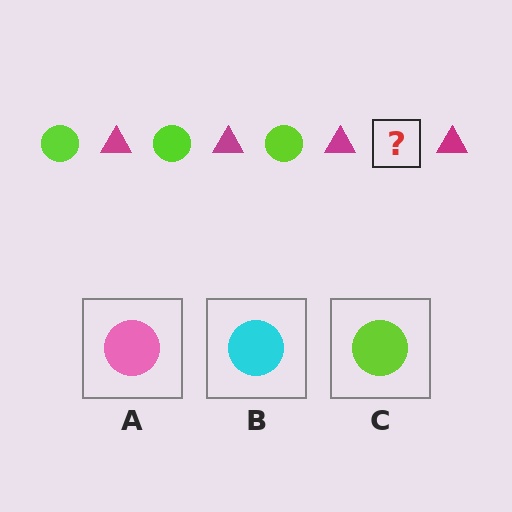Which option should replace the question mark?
Option C.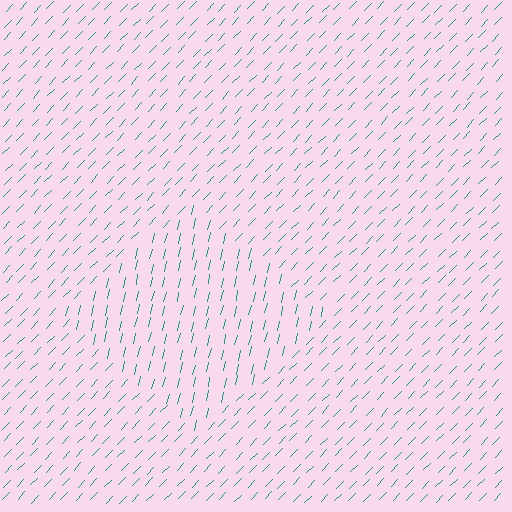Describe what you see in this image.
The image is filled with small teal line segments. A diamond region in the image has lines oriented differently from the surrounding lines, creating a visible texture boundary.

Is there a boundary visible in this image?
Yes, there is a texture boundary formed by a change in line orientation.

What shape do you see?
I see a diamond.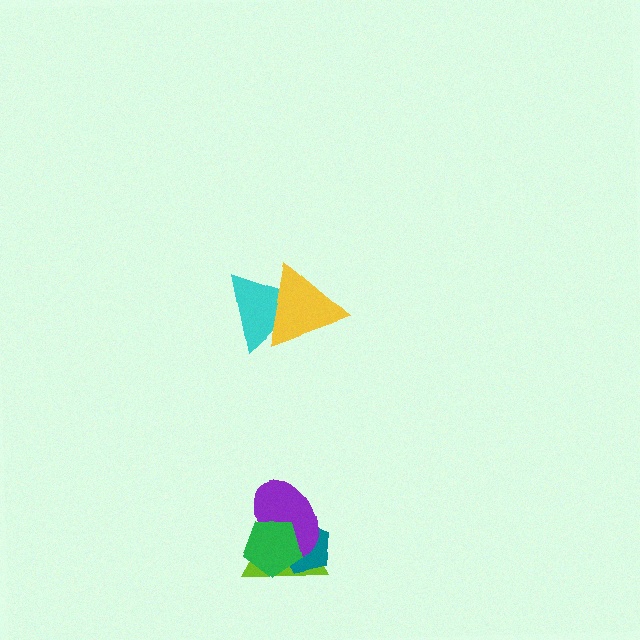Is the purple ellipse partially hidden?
Yes, it is partially covered by another shape.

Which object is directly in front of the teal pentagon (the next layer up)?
The purple ellipse is directly in front of the teal pentagon.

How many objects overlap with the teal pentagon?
3 objects overlap with the teal pentagon.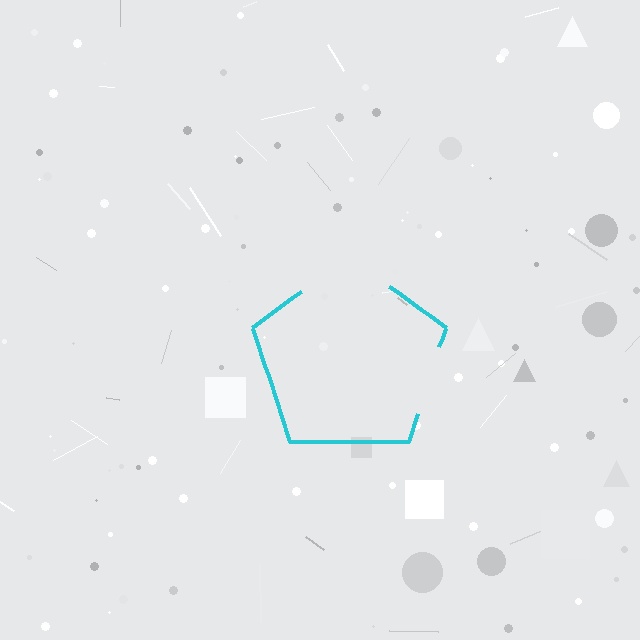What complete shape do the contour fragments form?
The contour fragments form a pentagon.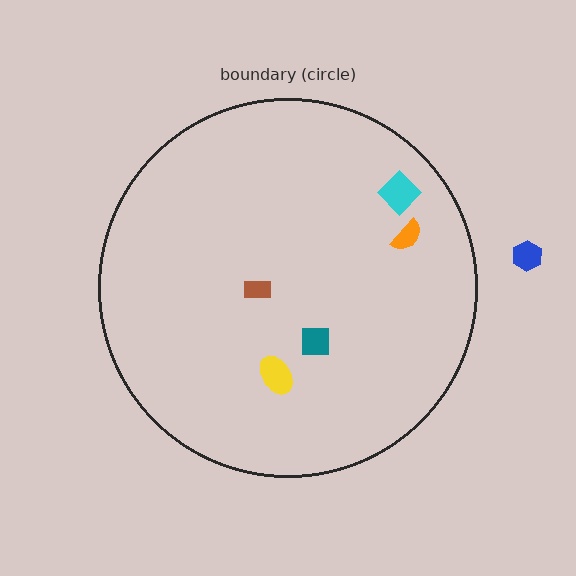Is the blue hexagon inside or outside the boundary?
Outside.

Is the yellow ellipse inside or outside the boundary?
Inside.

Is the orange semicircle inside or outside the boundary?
Inside.